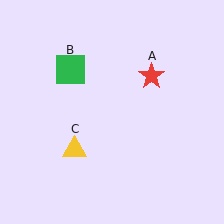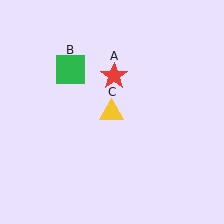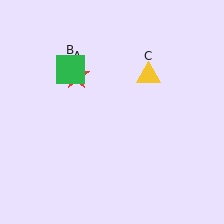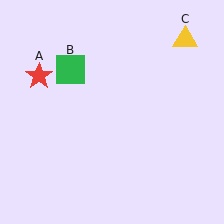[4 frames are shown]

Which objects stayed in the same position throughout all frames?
Green square (object B) remained stationary.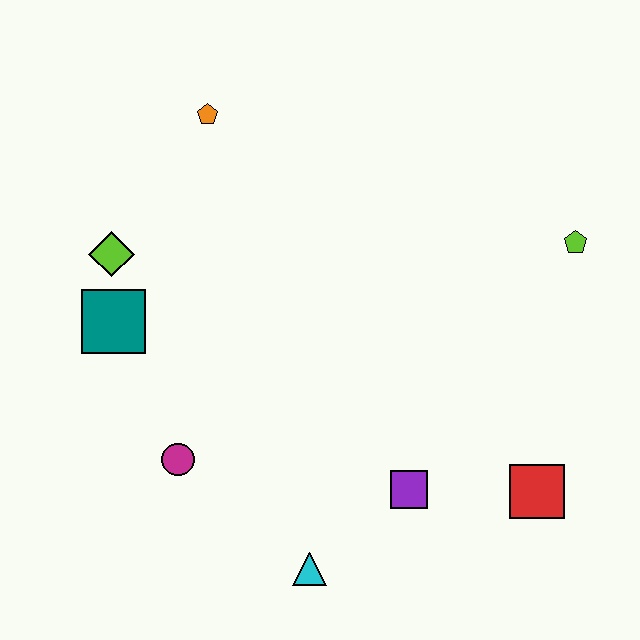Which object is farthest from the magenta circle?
The lime pentagon is farthest from the magenta circle.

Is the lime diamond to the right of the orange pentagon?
No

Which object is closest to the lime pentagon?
The red square is closest to the lime pentagon.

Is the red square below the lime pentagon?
Yes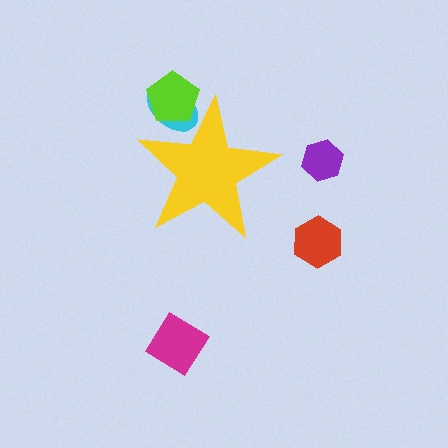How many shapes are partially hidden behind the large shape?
2 shapes are partially hidden.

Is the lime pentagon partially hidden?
Yes, the lime pentagon is partially hidden behind the yellow star.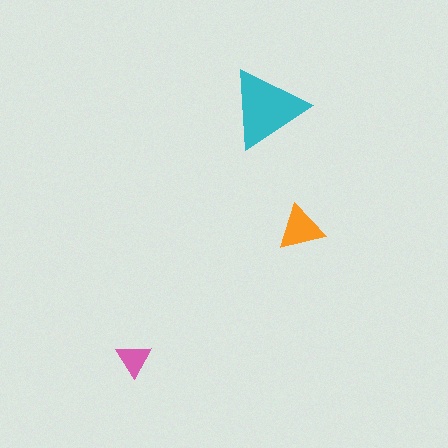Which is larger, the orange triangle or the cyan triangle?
The cyan one.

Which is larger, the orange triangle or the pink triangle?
The orange one.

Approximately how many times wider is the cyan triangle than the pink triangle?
About 2.5 times wider.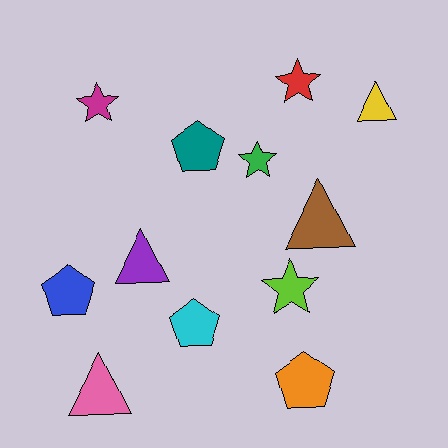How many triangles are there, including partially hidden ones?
There are 4 triangles.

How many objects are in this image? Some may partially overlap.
There are 12 objects.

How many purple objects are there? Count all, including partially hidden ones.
There is 1 purple object.